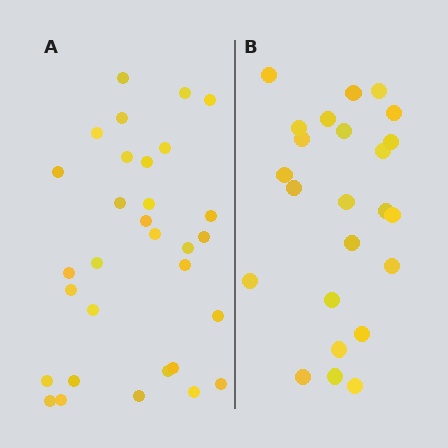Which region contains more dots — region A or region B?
Region A (the left region) has more dots.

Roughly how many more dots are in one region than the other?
Region A has roughly 8 or so more dots than region B.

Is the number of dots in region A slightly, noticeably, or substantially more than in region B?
Region A has noticeably more, but not dramatically so. The ratio is roughly 1.3 to 1.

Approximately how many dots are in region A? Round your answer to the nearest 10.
About 30 dots. (The exact count is 31, which rounds to 30.)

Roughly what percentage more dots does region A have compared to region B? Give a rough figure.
About 30% more.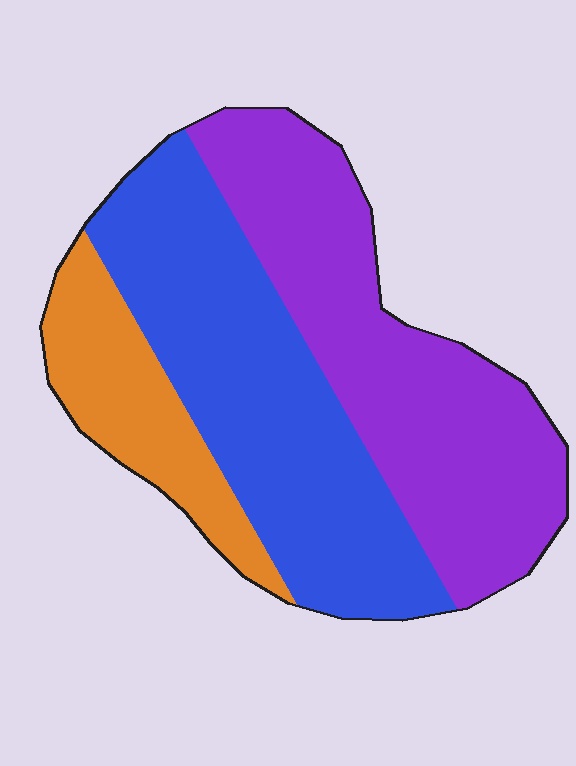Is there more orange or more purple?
Purple.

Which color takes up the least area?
Orange, at roughly 15%.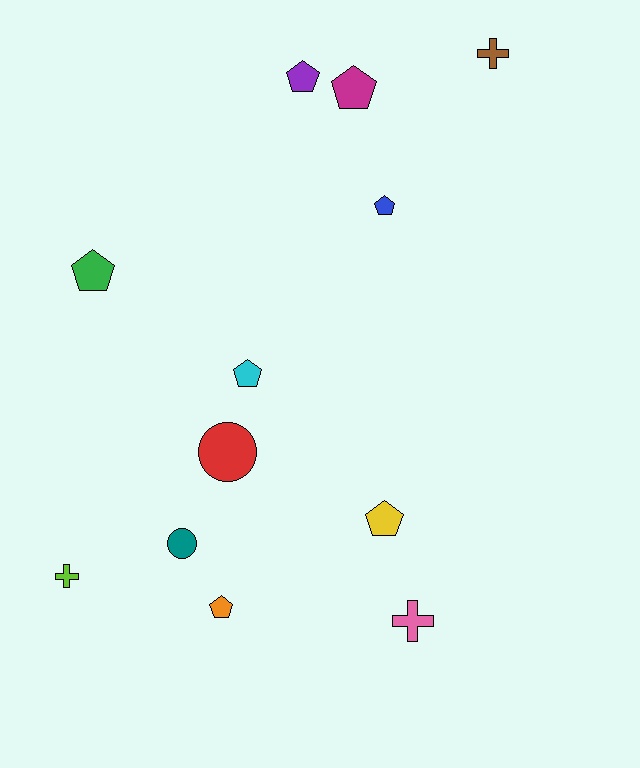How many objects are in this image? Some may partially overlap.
There are 12 objects.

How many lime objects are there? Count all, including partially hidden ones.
There is 1 lime object.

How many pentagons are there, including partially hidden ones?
There are 7 pentagons.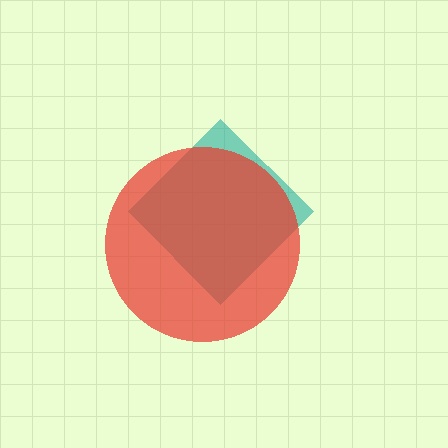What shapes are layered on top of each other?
The layered shapes are: a teal diamond, a red circle.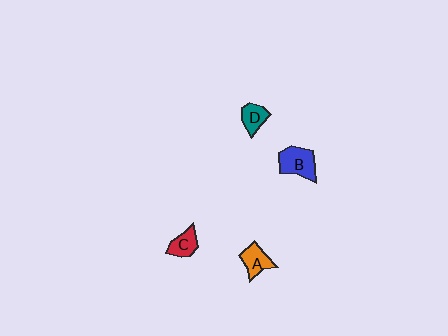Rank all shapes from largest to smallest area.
From largest to smallest: B (blue), A (orange), C (red), D (teal).